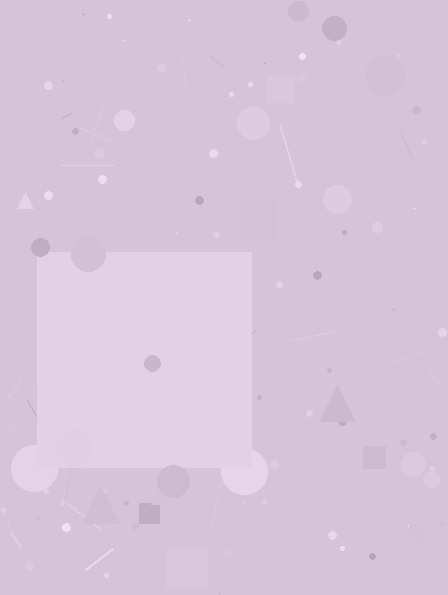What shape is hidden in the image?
A square is hidden in the image.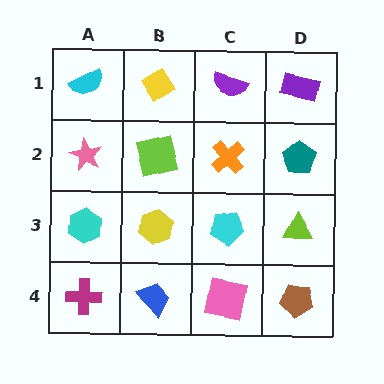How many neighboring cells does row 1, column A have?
2.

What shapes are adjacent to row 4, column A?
A cyan hexagon (row 3, column A), a blue trapezoid (row 4, column B).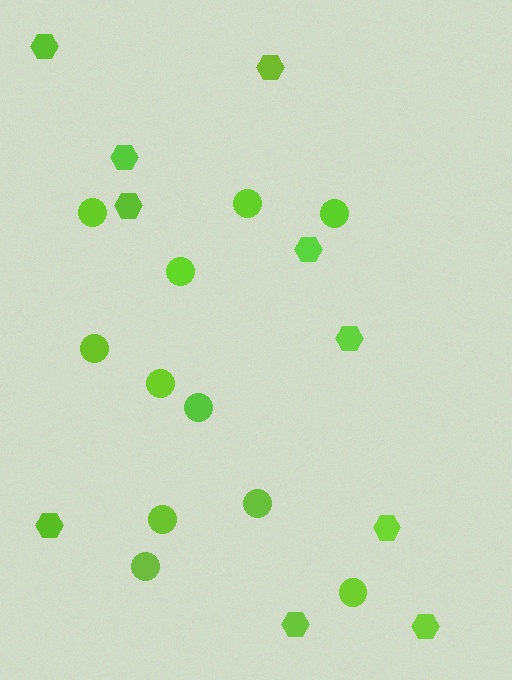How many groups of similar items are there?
There are 2 groups: one group of hexagons (10) and one group of circles (11).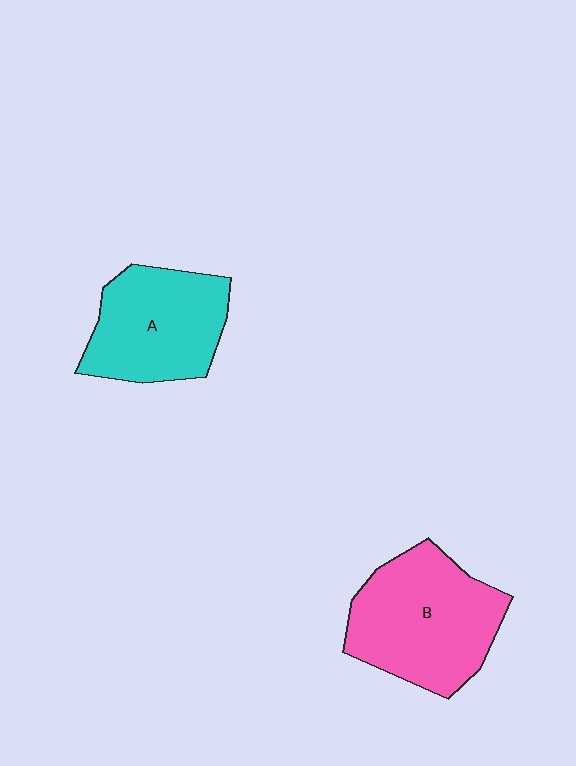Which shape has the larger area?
Shape B (pink).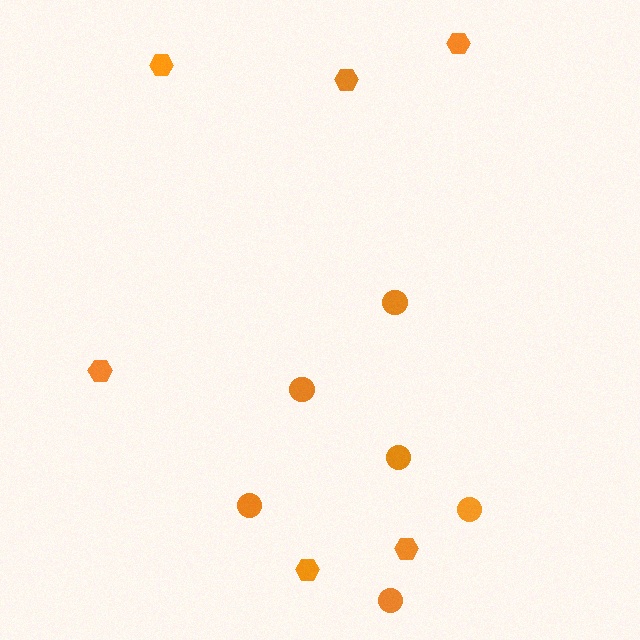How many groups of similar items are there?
There are 2 groups: one group of hexagons (6) and one group of circles (6).